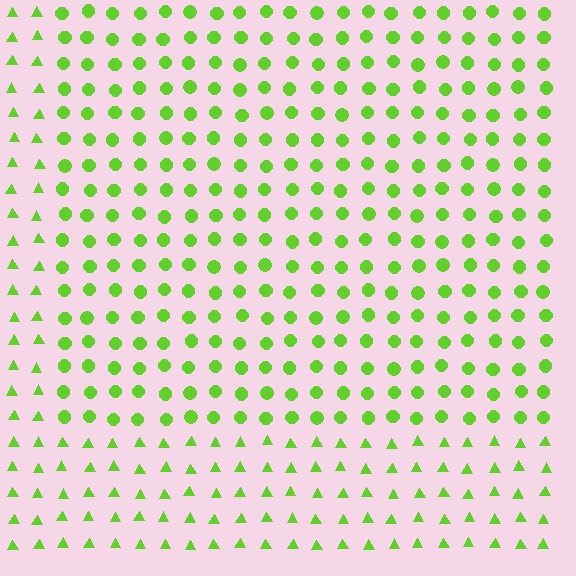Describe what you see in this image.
The image is filled with small lime elements arranged in a uniform grid. A rectangle-shaped region contains circles, while the surrounding area contains triangles. The boundary is defined purely by the change in element shape.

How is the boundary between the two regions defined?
The boundary is defined by a change in element shape: circles inside vs. triangles outside. All elements share the same color and spacing.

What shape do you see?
I see a rectangle.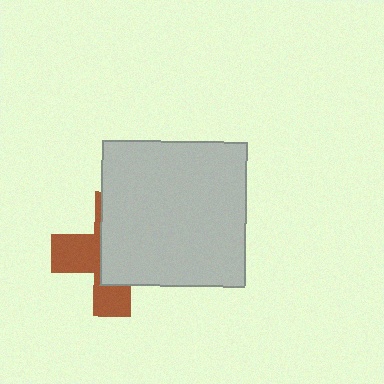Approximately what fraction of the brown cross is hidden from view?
Roughly 58% of the brown cross is hidden behind the light gray square.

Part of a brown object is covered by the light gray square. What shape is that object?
It is a cross.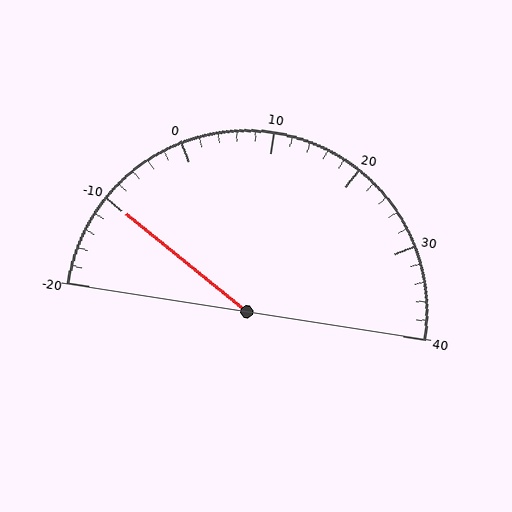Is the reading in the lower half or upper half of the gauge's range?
The reading is in the lower half of the range (-20 to 40).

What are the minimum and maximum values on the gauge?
The gauge ranges from -20 to 40.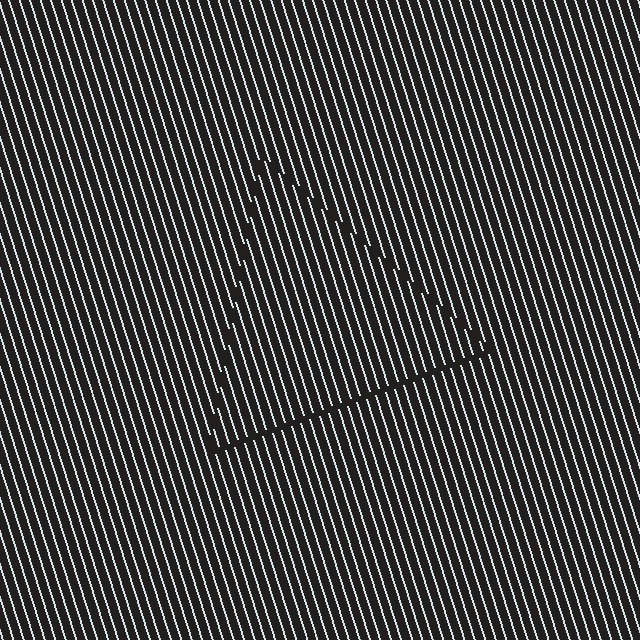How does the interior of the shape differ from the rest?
The interior of the shape contains the same grating, shifted by half a period — the contour is defined by the phase discontinuity where line-ends from the inner and outer gratings abut.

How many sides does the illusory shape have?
3 sides — the line-ends trace a triangle.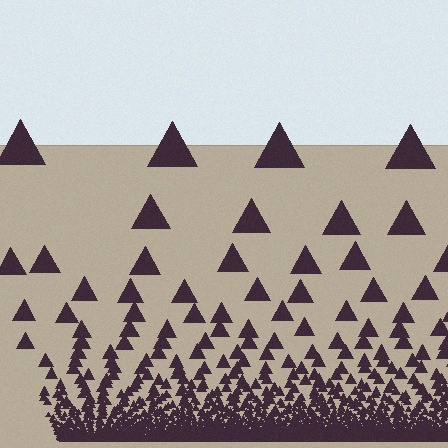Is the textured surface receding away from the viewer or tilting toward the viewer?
The surface appears to tilt toward the viewer. Texture elements get larger and sparser toward the top.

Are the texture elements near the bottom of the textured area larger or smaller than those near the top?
Smaller. The gradient is inverted — elements near the bottom are smaller and denser.